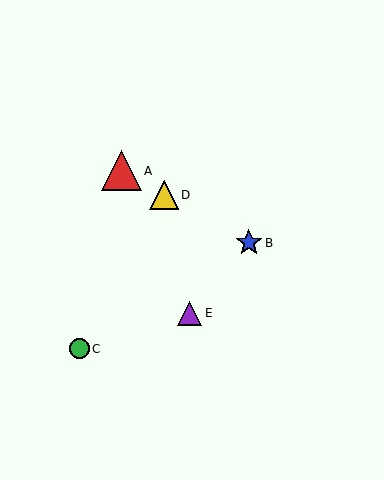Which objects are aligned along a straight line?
Objects A, B, D are aligned along a straight line.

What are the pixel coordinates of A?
Object A is at (121, 171).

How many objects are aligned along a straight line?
3 objects (A, B, D) are aligned along a straight line.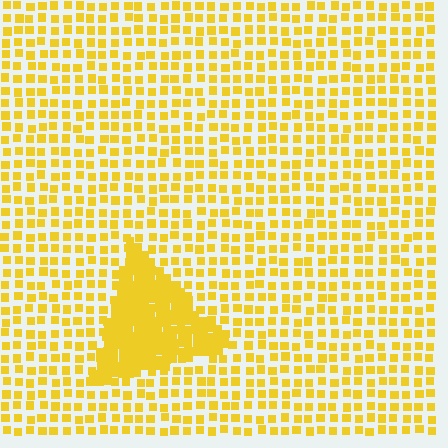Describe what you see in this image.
The image contains small yellow elements arranged at two different densities. A triangle-shaped region is visible where the elements are more densely packed than the surrounding area.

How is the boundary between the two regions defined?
The boundary is defined by a change in element density (approximately 2.7x ratio). All elements are the same color, size, and shape.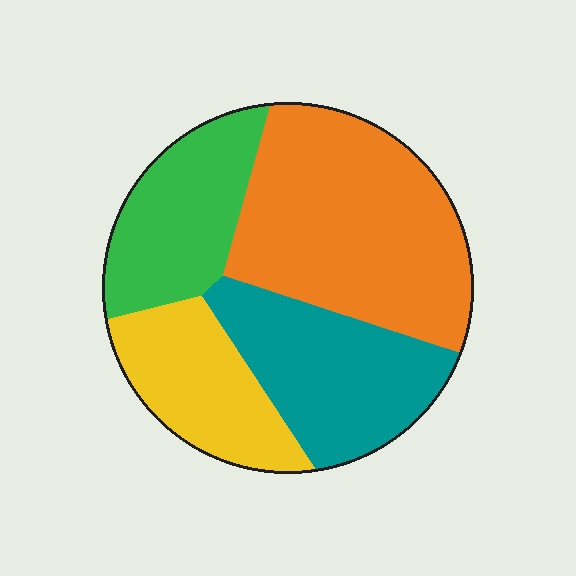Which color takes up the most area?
Orange, at roughly 40%.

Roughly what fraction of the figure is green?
Green covers roughly 20% of the figure.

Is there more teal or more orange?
Orange.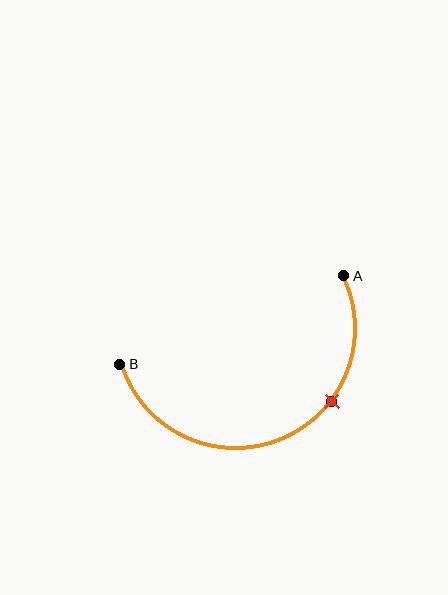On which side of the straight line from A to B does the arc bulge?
The arc bulges below the straight line connecting A and B.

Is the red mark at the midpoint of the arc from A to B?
No. The red mark lies on the arc but is closer to endpoint A. The arc midpoint would be at the point on the curve equidistant along the arc from both A and B.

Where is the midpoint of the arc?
The arc midpoint is the point on the curve farthest from the straight line joining A and B. It sits below that line.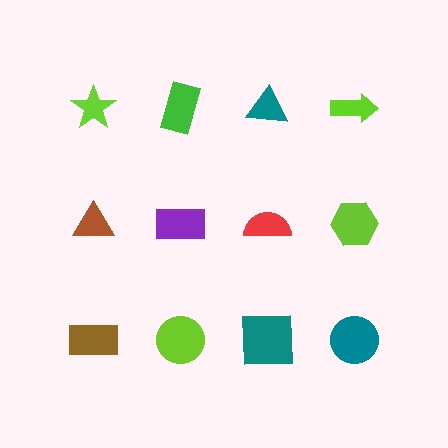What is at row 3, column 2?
A lime circle.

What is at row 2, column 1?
A brown triangle.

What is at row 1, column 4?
A lime arrow.